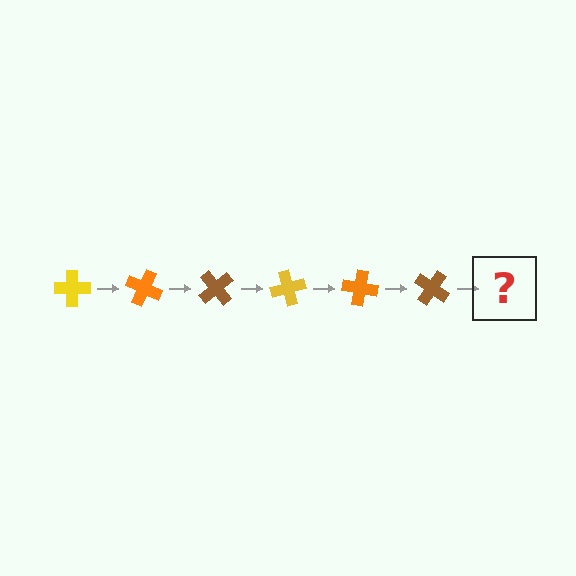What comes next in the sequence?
The next element should be a yellow cross, rotated 150 degrees from the start.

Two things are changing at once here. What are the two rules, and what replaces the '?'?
The two rules are that it rotates 25 degrees each step and the color cycles through yellow, orange, and brown. The '?' should be a yellow cross, rotated 150 degrees from the start.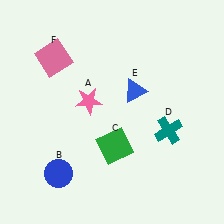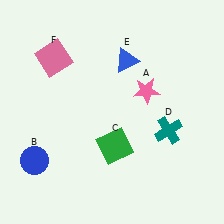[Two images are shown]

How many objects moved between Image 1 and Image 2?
3 objects moved between the two images.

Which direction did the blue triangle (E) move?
The blue triangle (E) moved up.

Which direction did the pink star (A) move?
The pink star (A) moved right.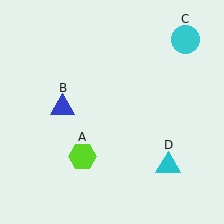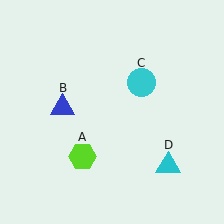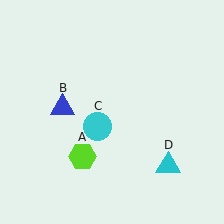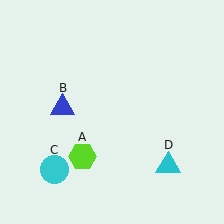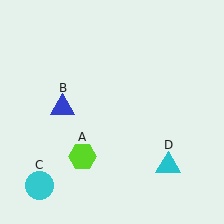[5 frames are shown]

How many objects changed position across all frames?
1 object changed position: cyan circle (object C).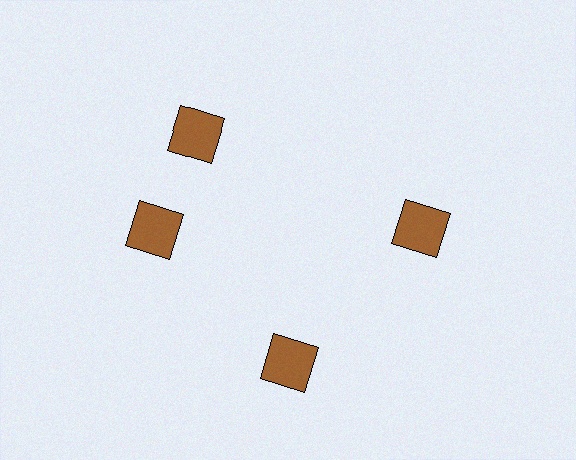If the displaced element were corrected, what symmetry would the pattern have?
It would have 4-fold rotational symmetry — the pattern would map onto itself every 90 degrees.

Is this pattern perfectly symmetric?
No. The 4 brown squares are arranged in a ring, but one element near the 12 o'clock position is rotated out of alignment along the ring, breaking the 4-fold rotational symmetry.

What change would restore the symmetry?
The symmetry would be restored by rotating it back into even spacing with its neighbors so that all 4 squares sit at equal angles and equal distance from the center.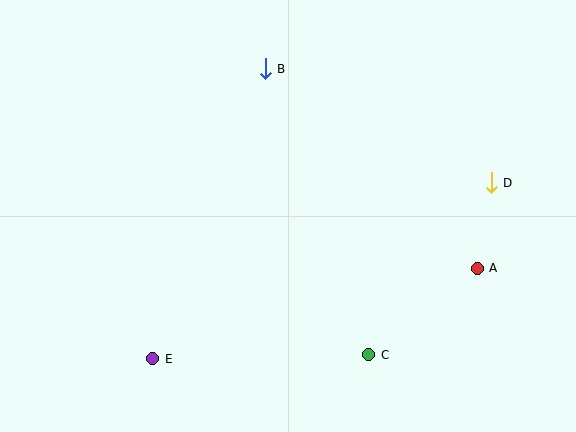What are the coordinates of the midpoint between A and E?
The midpoint between A and E is at (315, 314).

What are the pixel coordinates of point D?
Point D is at (491, 183).